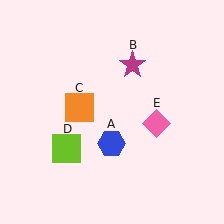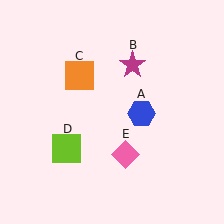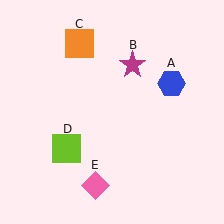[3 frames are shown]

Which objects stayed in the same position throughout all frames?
Magenta star (object B) and lime square (object D) remained stationary.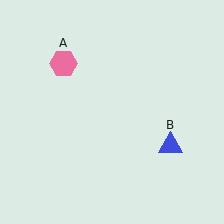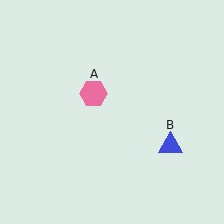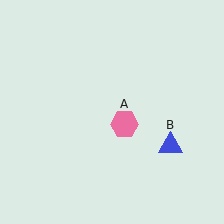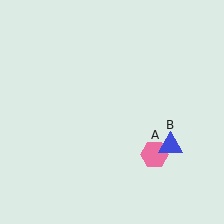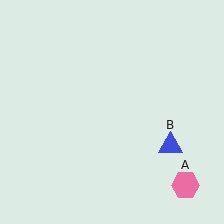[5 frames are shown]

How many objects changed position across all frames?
1 object changed position: pink hexagon (object A).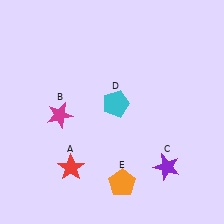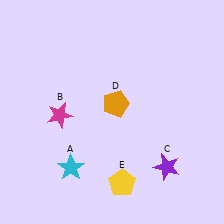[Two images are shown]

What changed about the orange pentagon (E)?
In Image 1, E is orange. In Image 2, it changed to yellow.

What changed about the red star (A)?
In Image 1, A is red. In Image 2, it changed to cyan.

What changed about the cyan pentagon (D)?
In Image 1, D is cyan. In Image 2, it changed to orange.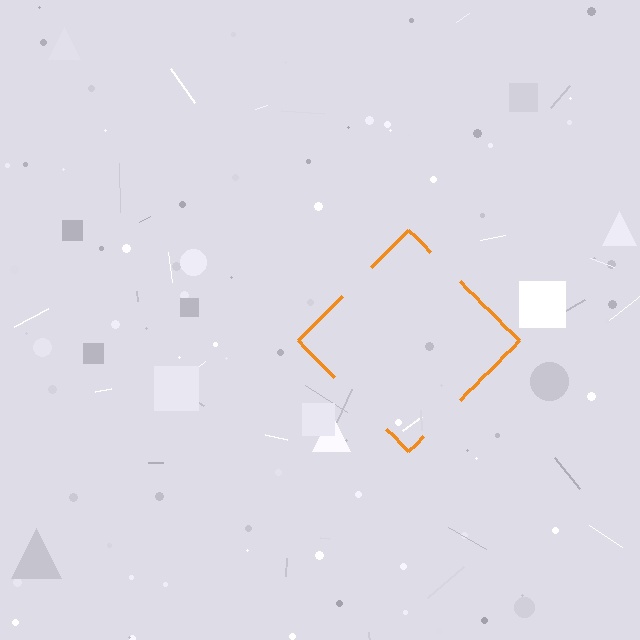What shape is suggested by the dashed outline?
The dashed outline suggests a diamond.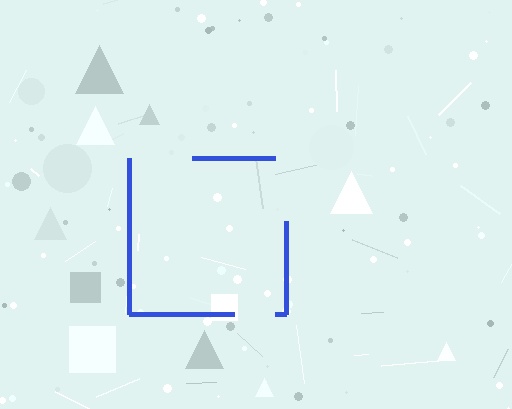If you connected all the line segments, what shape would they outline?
They would outline a square.